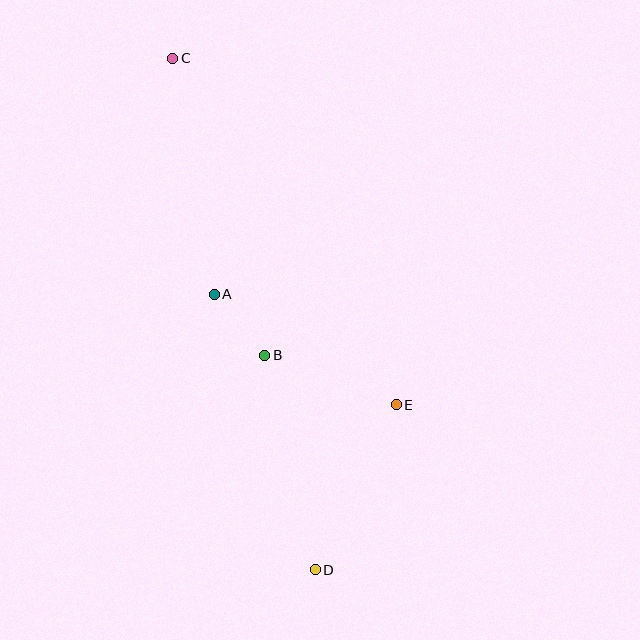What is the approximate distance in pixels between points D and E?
The distance between D and E is approximately 184 pixels.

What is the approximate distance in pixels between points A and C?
The distance between A and C is approximately 240 pixels.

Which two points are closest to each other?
Points A and B are closest to each other.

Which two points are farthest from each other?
Points C and D are farthest from each other.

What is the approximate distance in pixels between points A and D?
The distance between A and D is approximately 293 pixels.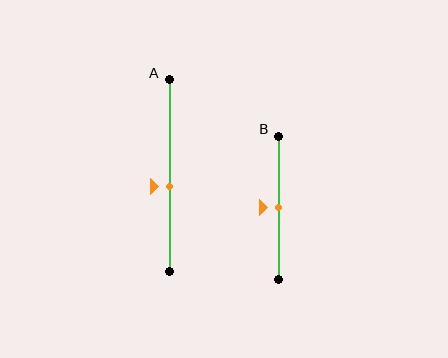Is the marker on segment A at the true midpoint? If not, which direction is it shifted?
No, the marker on segment A is shifted downward by about 6% of the segment length.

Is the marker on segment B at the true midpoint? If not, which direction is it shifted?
Yes, the marker on segment B is at the true midpoint.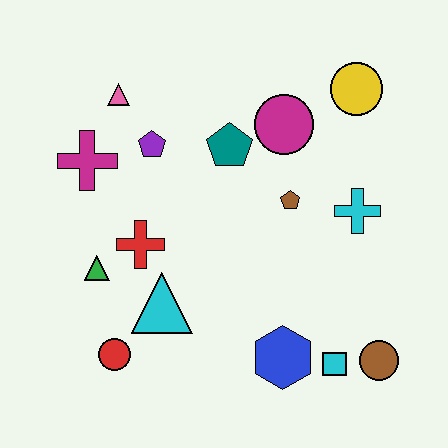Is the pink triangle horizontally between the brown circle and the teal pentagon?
No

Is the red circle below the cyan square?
No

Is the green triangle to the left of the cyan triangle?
Yes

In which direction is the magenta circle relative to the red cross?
The magenta circle is to the right of the red cross.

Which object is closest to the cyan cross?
The brown pentagon is closest to the cyan cross.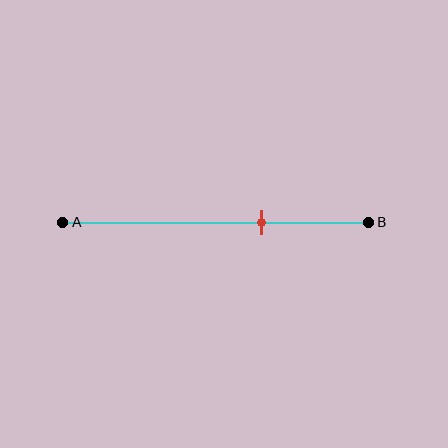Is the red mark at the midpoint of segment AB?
No, the mark is at about 65% from A, not at the 50% midpoint.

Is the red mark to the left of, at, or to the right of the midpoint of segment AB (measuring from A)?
The red mark is to the right of the midpoint of segment AB.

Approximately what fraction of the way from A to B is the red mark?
The red mark is approximately 65% of the way from A to B.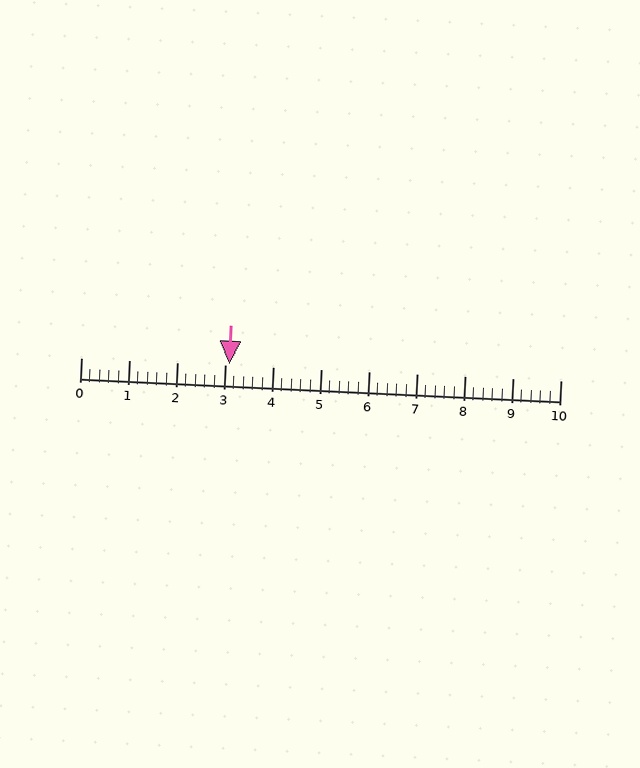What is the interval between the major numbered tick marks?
The major tick marks are spaced 1 units apart.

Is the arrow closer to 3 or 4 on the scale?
The arrow is closer to 3.